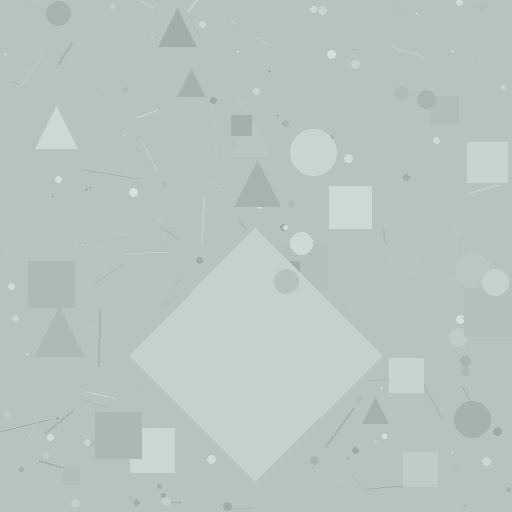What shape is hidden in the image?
A diamond is hidden in the image.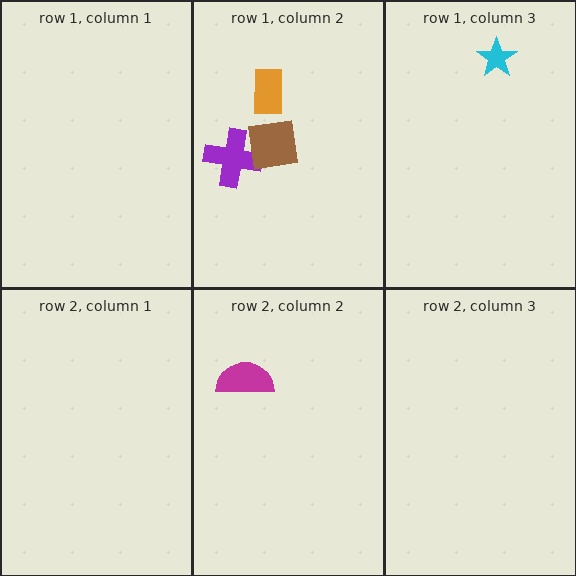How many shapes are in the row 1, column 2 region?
3.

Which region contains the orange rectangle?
The row 1, column 2 region.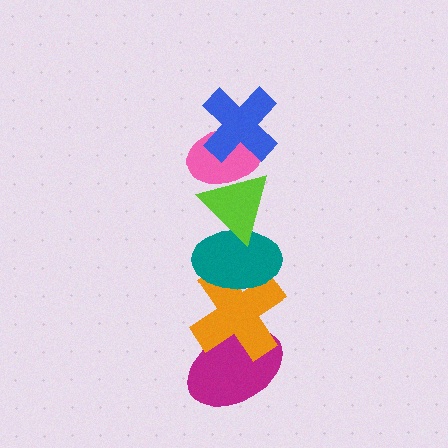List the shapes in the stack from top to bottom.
From top to bottom: the blue cross, the pink ellipse, the lime triangle, the teal ellipse, the orange cross, the magenta ellipse.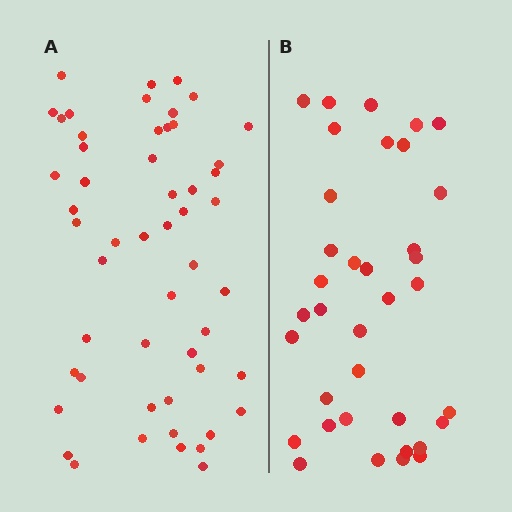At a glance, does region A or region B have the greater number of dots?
Region A (the left region) has more dots.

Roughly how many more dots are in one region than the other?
Region A has approximately 15 more dots than region B.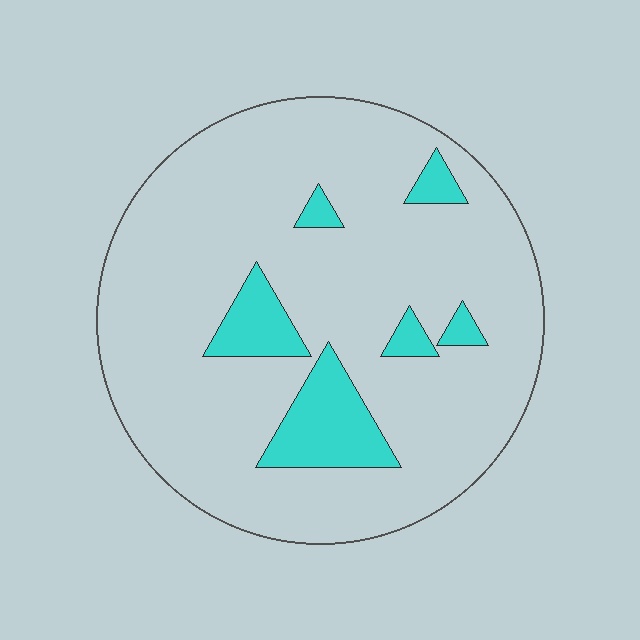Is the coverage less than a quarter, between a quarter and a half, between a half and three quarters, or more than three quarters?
Less than a quarter.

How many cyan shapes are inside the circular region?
6.